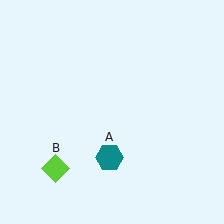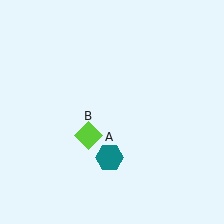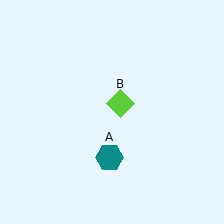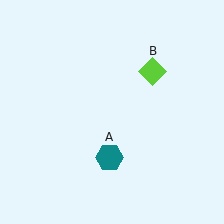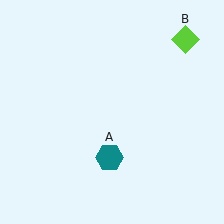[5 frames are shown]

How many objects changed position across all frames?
1 object changed position: lime diamond (object B).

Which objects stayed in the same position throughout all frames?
Teal hexagon (object A) remained stationary.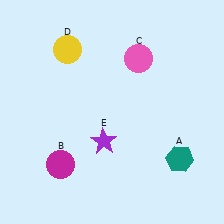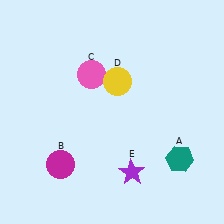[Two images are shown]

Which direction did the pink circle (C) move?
The pink circle (C) moved left.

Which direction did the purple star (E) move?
The purple star (E) moved down.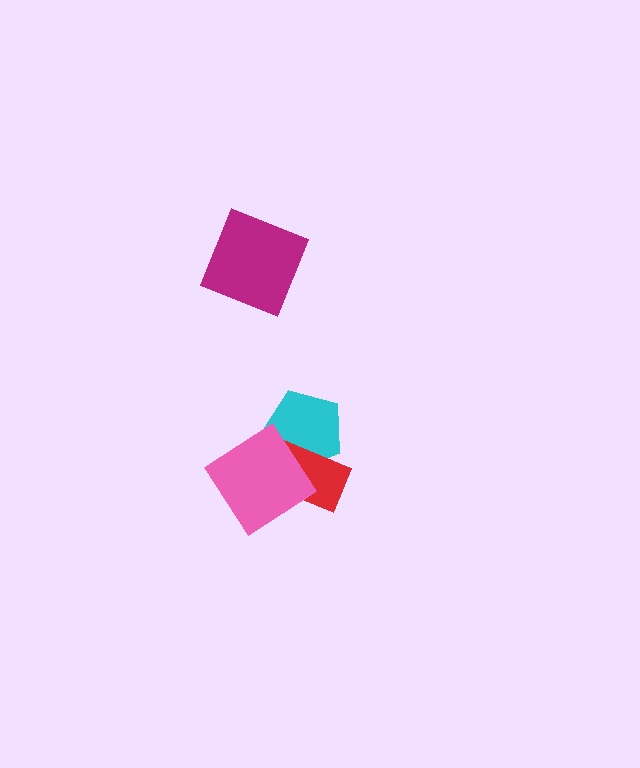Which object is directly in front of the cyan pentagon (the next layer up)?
The red rectangle is directly in front of the cyan pentagon.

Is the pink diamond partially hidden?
No, no other shape covers it.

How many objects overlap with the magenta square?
0 objects overlap with the magenta square.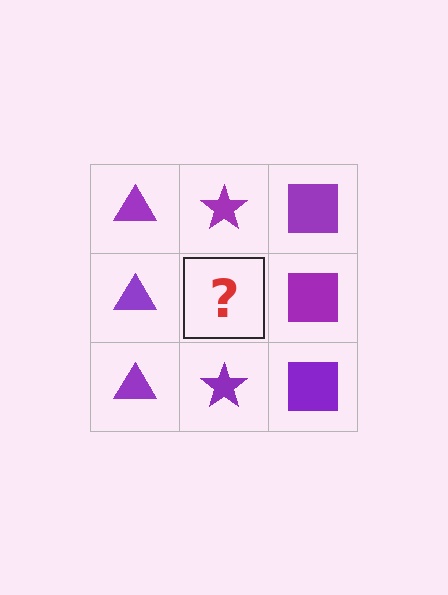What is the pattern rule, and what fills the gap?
The rule is that each column has a consistent shape. The gap should be filled with a purple star.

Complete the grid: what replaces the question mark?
The question mark should be replaced with a purple star.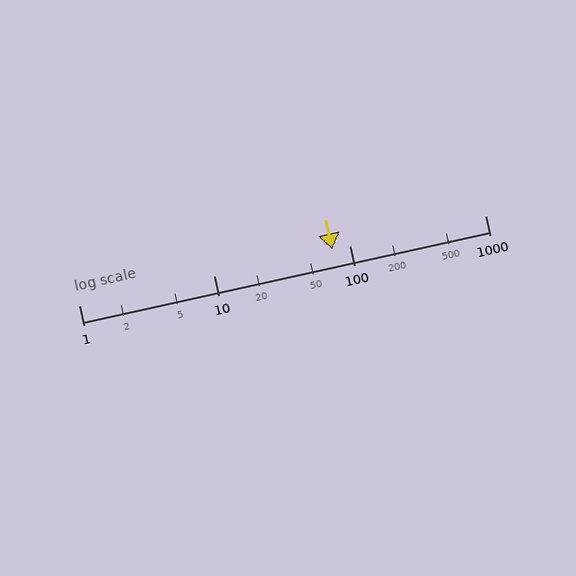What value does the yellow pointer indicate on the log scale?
The pointer indicates approximately 74.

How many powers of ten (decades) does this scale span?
The scale spans 3 decades, from 1 to 1000.